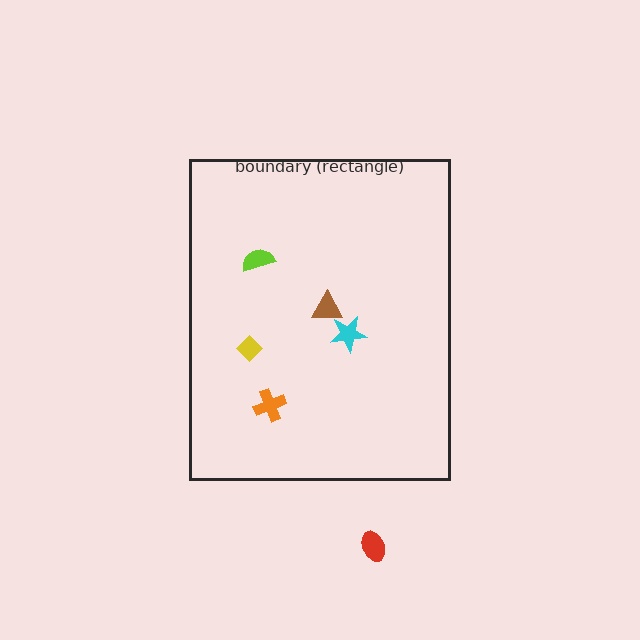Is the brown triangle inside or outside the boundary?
Inside.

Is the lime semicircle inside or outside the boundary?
Inside.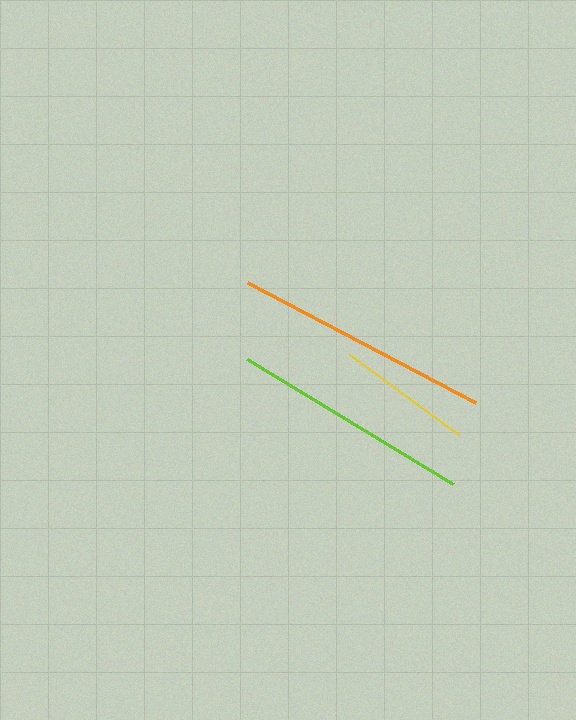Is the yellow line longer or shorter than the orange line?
The orange line is longer than the yellow line.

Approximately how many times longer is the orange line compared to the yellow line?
The orange line is approximately 1.9 times the length of the yellow line.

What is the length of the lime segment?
The lime segment is approximately 241 pixels long.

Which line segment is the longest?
The orange line is the longest at approximately 257 pixels.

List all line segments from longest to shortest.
From longest to shortest: orange, lime, yellow.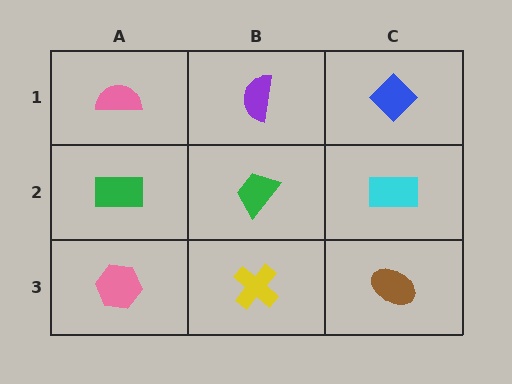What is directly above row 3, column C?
A cyan rectangle.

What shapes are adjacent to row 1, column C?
A cyan rectangle (row 2, column C), a purple semicircle (row 1, column B).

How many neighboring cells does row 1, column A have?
2.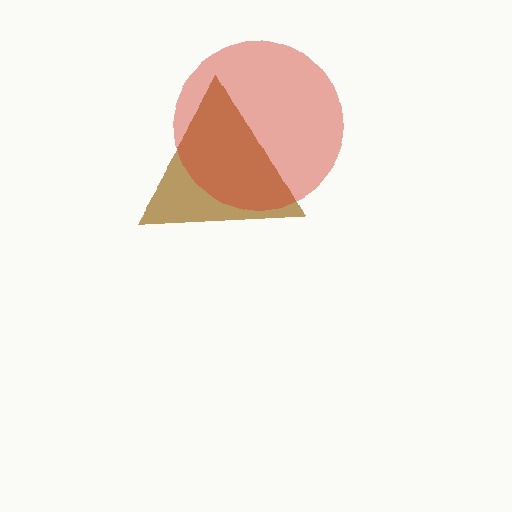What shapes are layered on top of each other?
The layered shapes are: a brown triangle, a red circle.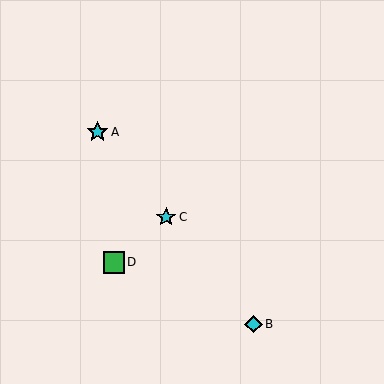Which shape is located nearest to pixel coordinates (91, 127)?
The cyan star (labeled A) at (97, 132) is nearest to that location.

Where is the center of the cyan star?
The center of the cyan star is at (97, 132).